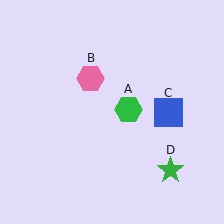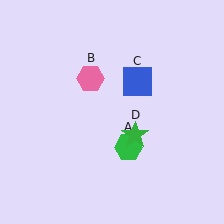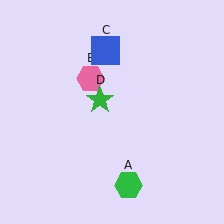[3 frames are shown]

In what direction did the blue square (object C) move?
The blue square (object C) moved up and to the left.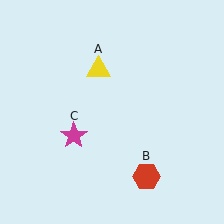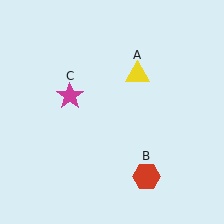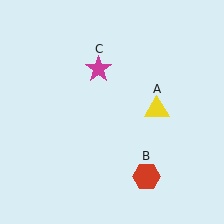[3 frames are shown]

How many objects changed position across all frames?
2 objects changed position: yellow triangle (object A), magenta star (object C).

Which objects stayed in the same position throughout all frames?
Red hexagon (object B) remained stationary.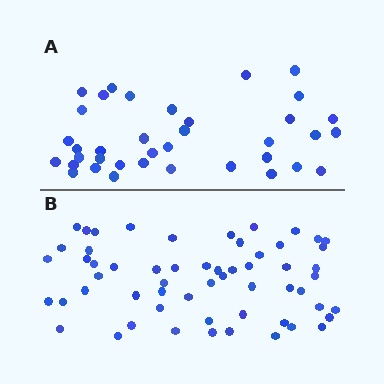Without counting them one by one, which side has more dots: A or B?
Region B (the bottom region) has more dots.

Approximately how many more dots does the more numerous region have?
Region B has approximately 20 more dots than region A.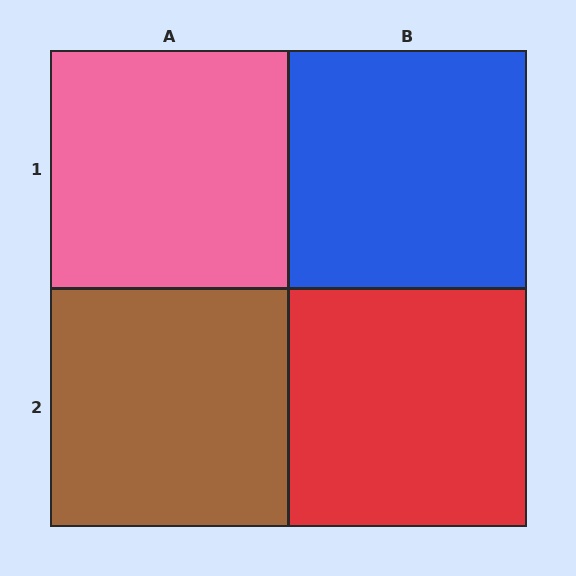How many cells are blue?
1 cell is blue.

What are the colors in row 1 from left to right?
Pink, blue.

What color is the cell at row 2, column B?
Red.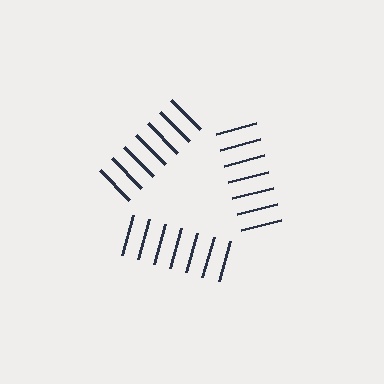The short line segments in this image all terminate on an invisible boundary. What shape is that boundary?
An illusory triangle — the line segments terminate on its edges but no continuous stroke is drawn.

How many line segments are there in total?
21 — 7 along each of the 3 edges.